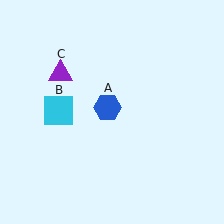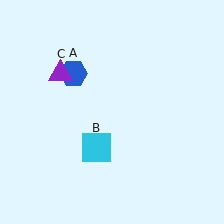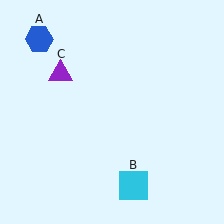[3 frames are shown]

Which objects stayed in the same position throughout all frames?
Purple triangle (object C) remained stationary.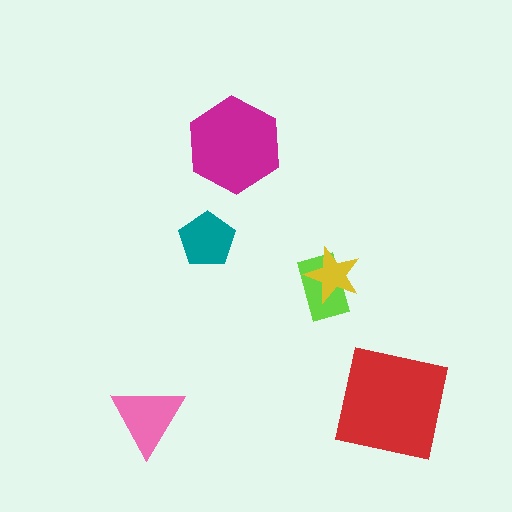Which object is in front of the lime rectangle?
The yellow star is in front of the lime rectangle.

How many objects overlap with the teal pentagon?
0 objects overlap with the teal pentagon.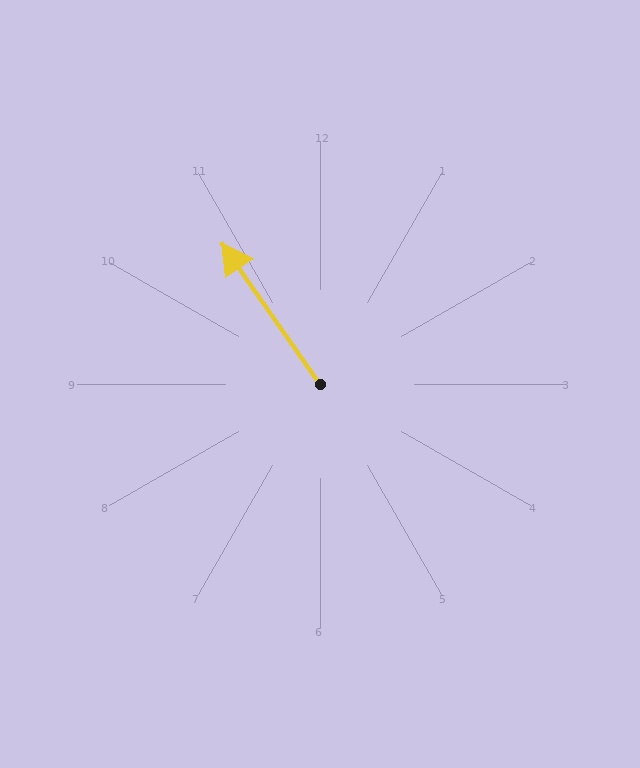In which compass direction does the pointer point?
Northwest.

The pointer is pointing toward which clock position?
Roughly 11 o'clock.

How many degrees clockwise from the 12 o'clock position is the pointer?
Approximately 325 degrees.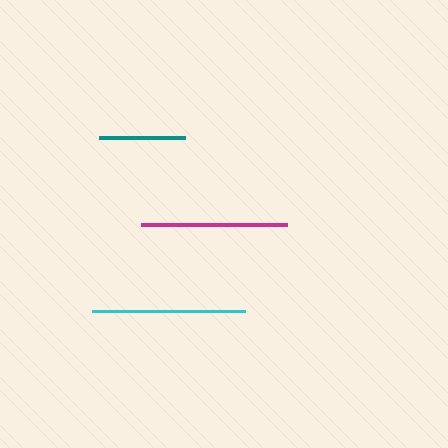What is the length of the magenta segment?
The magenta segment is approximately 146 pixels long.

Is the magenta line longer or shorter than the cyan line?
The cyan line is longer than the magenta line.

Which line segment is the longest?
The cyan line is the longest at approximately 153 pixels.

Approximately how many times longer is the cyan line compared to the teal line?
The cyan line is approximately 1.8 times the length of the teal line.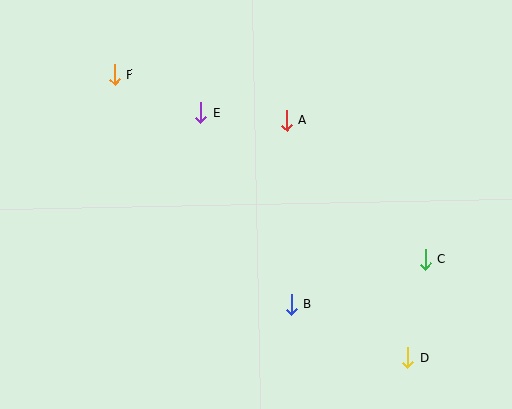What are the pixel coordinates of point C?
Point C is at (426, 259).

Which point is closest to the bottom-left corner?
Point B is closest to the bottom-left corner.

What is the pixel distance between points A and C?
The distance between A and C is 197 pixels.